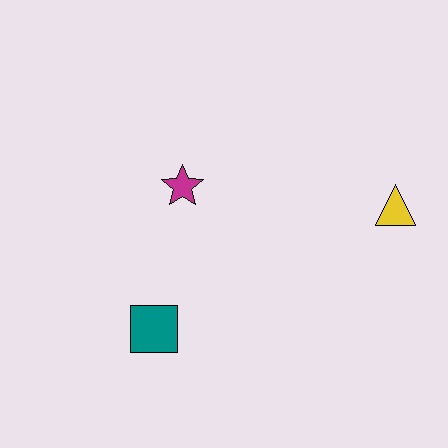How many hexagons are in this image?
There are no hexagons.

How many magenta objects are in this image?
There is 1 magenta object.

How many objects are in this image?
There are 3 objects.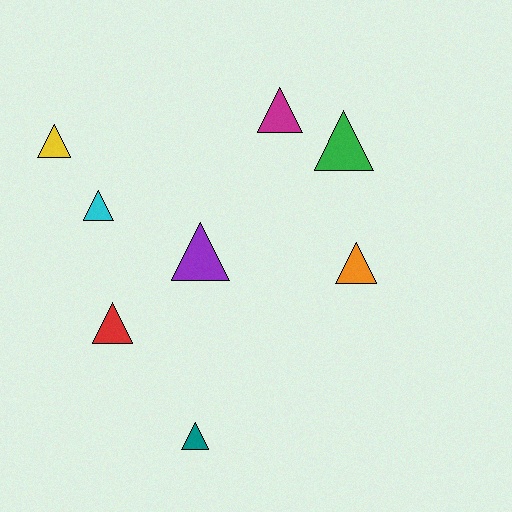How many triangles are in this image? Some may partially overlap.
There are 8 triangles.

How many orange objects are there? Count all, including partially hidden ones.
There is 1 orange object.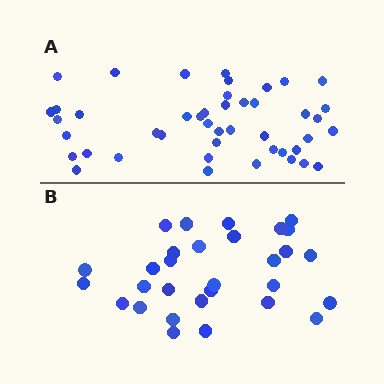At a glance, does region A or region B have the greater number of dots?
Region A (the top region) has more dots.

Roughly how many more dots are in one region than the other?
Region A has approximately 15 more dots than region B.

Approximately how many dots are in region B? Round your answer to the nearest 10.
About 30 dots.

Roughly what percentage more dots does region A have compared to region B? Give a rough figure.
About 50% more.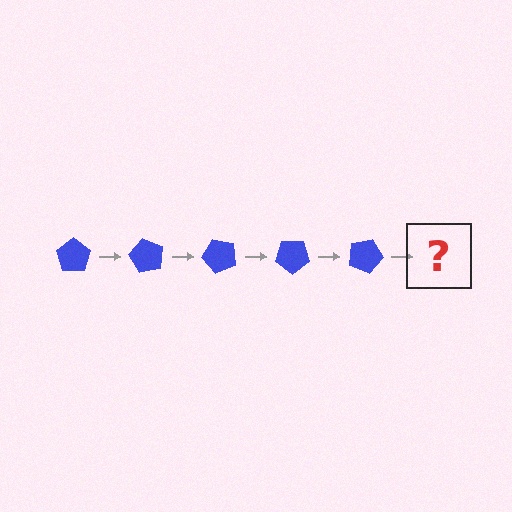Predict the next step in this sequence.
The next step is a blue pentagon rotated 300 degrees.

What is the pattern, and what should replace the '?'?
The pattern is that the pentagon rotates 60 degrees each step. The '?' should be a blue pentagon rotated 300 degrees.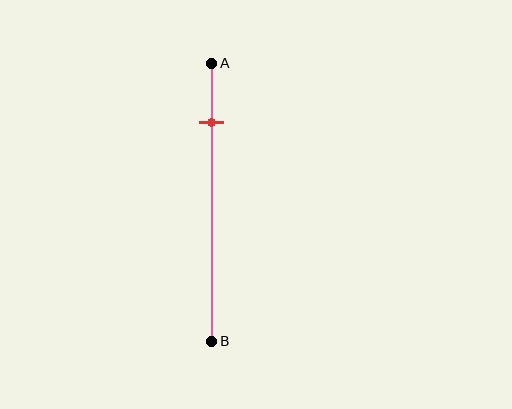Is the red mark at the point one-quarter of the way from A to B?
No, the mark is at about 20% from A, not at the 25% one-quarter point.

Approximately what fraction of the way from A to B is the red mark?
The red mark is approximately 20% of the way from A to B.